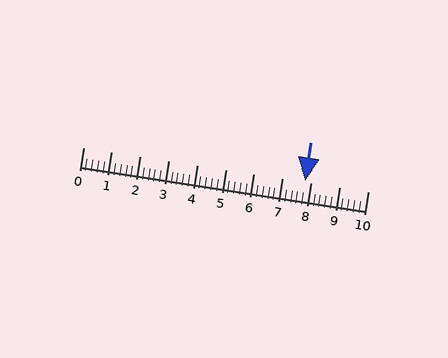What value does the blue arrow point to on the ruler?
The blue arrow points to approximately 7.8.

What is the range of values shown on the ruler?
The ruler shows values from 0 to 10.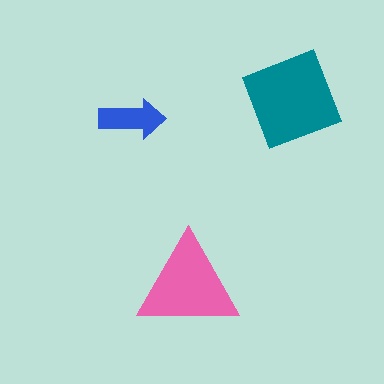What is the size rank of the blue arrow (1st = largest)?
3rd.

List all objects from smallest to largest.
The blue arrow, the pink triangle, the teal diamond.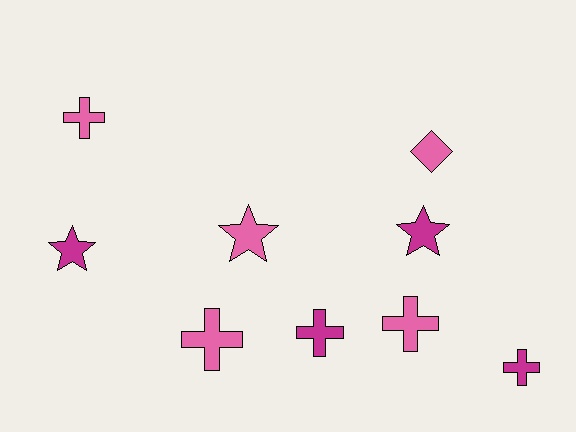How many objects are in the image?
There are 9 objects.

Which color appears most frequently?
Pink, with 5 objects.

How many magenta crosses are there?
There are 2 magenta crosses.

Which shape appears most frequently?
Cross, with 5 objects.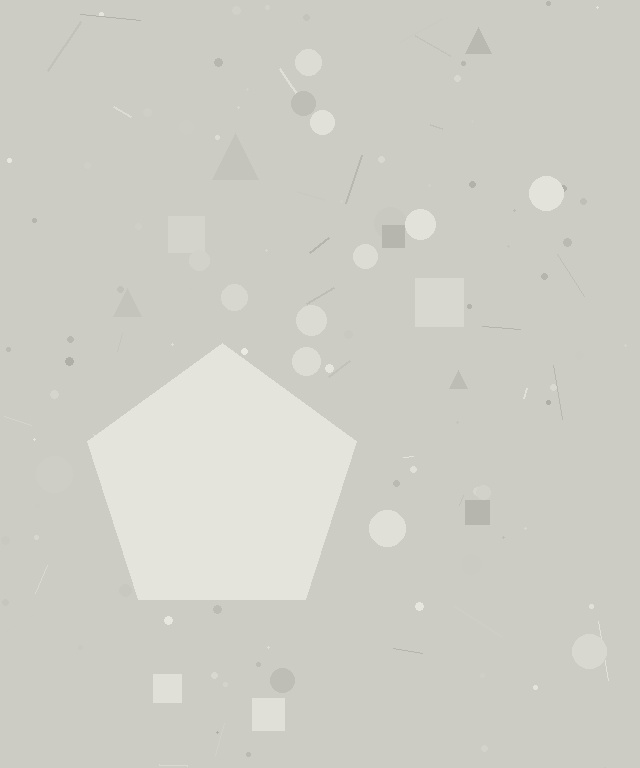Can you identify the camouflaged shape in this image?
The camouflaged shape is a pentagon.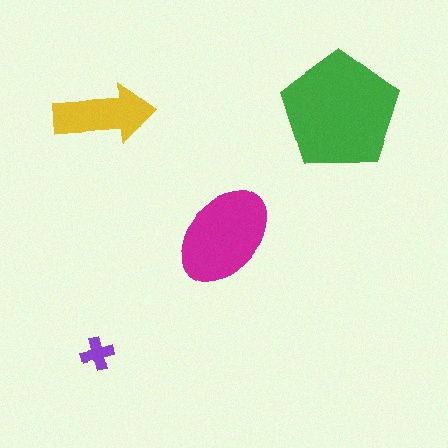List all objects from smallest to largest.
The purple cross, the yellow arrow, the magenta ellipse, the green pentagon.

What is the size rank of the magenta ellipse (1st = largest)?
2nd.